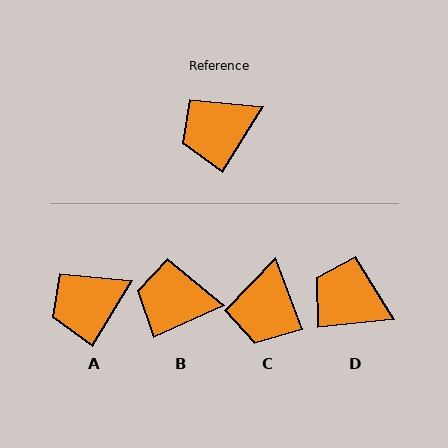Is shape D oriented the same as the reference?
No, it is off by about 53 degrees.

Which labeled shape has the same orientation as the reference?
A.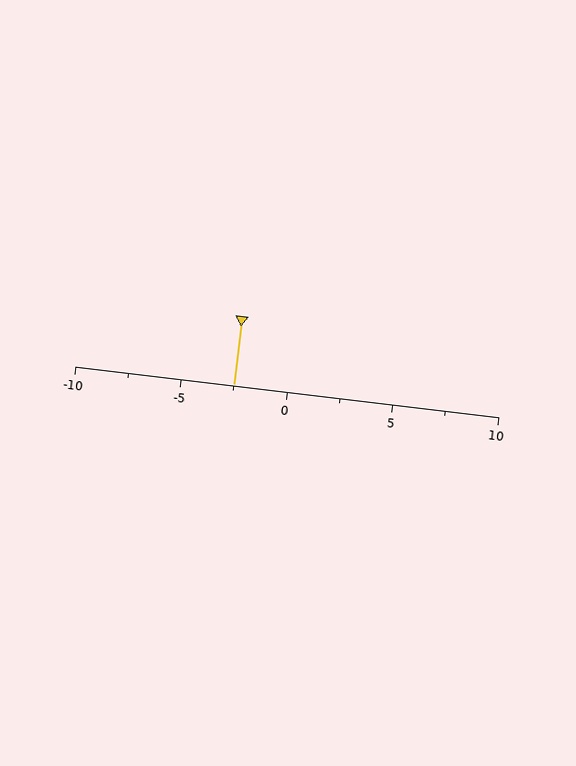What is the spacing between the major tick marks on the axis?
The major ticks are spaced 5 apart.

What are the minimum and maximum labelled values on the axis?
The axis runs from -10 to 10.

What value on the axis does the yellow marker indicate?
The marker indicates approximately -2.5.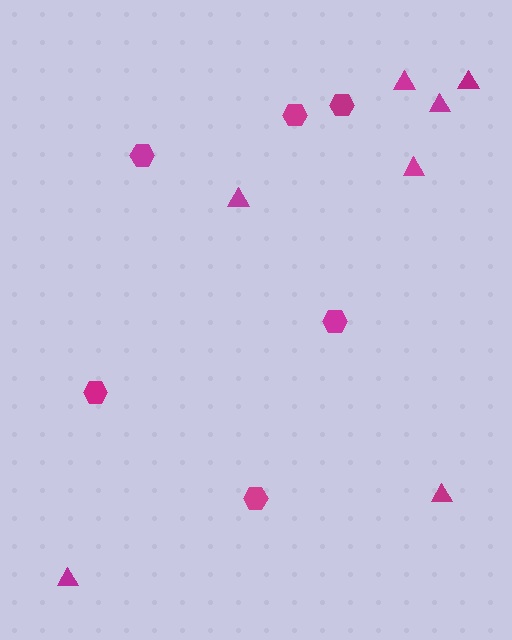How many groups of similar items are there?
There are 2 groups: one group of triangles (7) and one group of hexagons (6).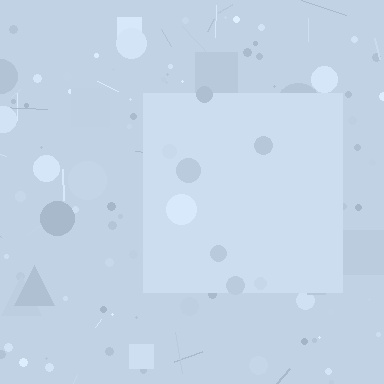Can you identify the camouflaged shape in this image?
The camouflaged shape is a square.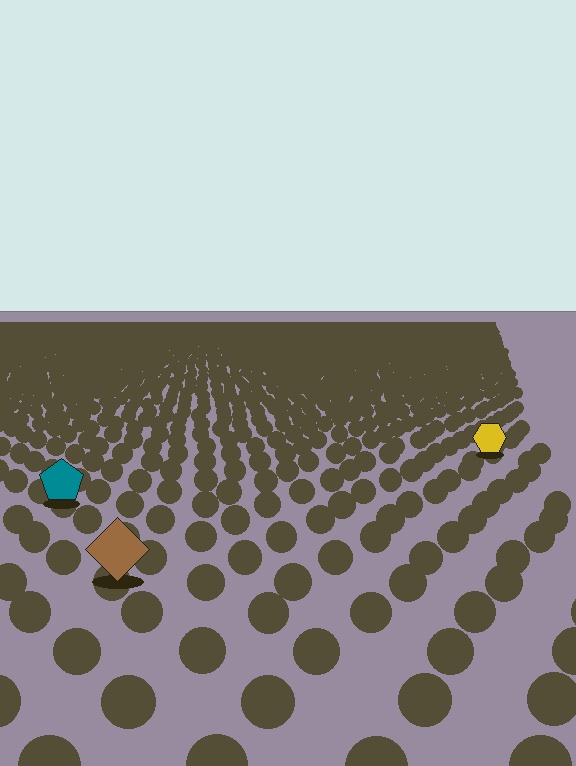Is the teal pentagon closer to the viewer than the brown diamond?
No. The brown diamond is closer — you can tell from the texture gradient: the ground texture is coarser near it.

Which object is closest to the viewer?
The brown diamond is closest. The texture marks near it are larger and more spread out.